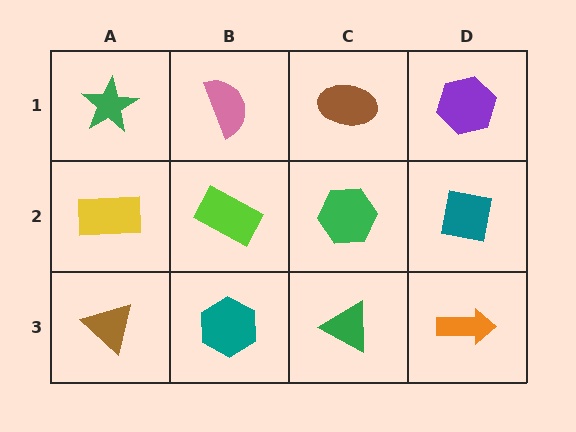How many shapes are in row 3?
4 shapes.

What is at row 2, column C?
A green hexagon.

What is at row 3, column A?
A brown triangle.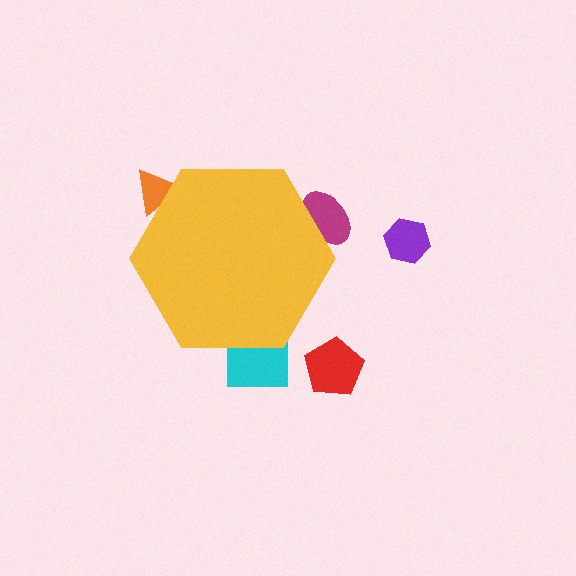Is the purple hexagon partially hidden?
No, the purple hexagon is fully visible.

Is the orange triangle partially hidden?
Yes, the orange triangle is partially hidden behind the yellow hexagon.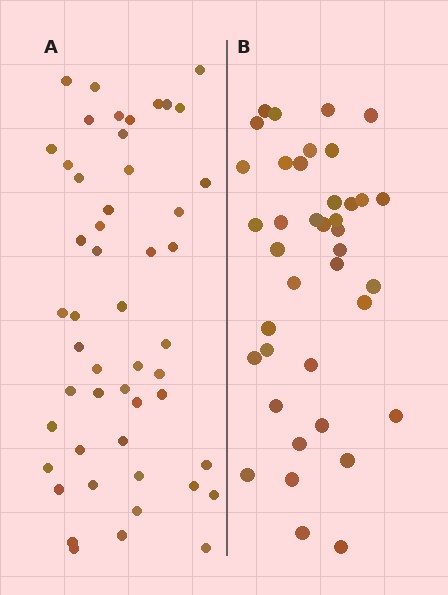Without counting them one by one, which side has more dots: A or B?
Region A (the left region) has more dots.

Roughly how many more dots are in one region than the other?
Region A has roughly 12 or so more dots than region B.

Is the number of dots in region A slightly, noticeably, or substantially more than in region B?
Region A has noticeably more, but not dramatically so. The ratio is roughly 1.3 to 1.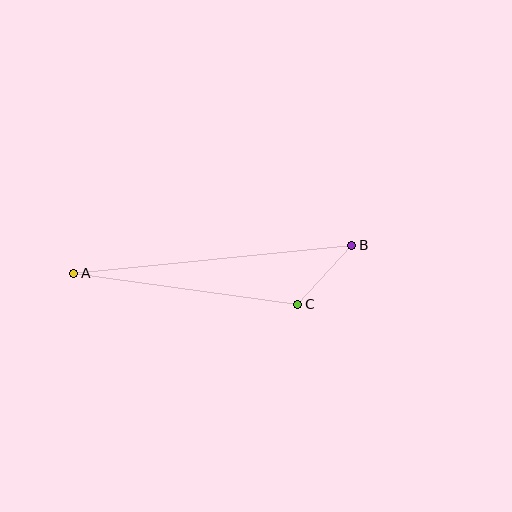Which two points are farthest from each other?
Points A and B are farthest from each other.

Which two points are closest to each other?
Points B and C are closest to each other.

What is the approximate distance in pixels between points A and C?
The distance between A and C is approximately 226 pixels.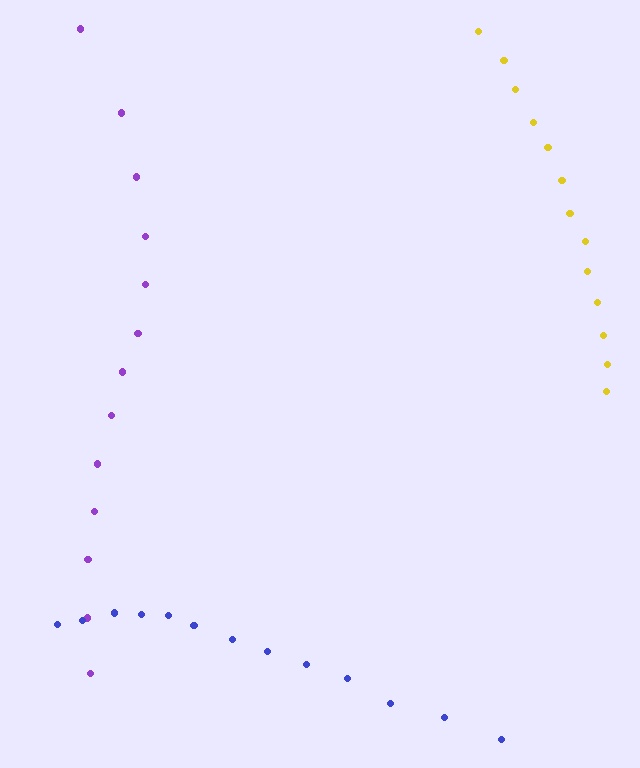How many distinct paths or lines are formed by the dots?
There are 3 distinct paths.